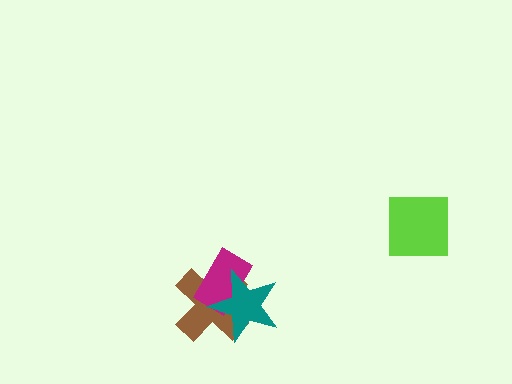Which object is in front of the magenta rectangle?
The teal star is in front of the magenta rectangle.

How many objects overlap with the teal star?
2 objects overlap with the teal star.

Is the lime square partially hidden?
No, no other shape covers it.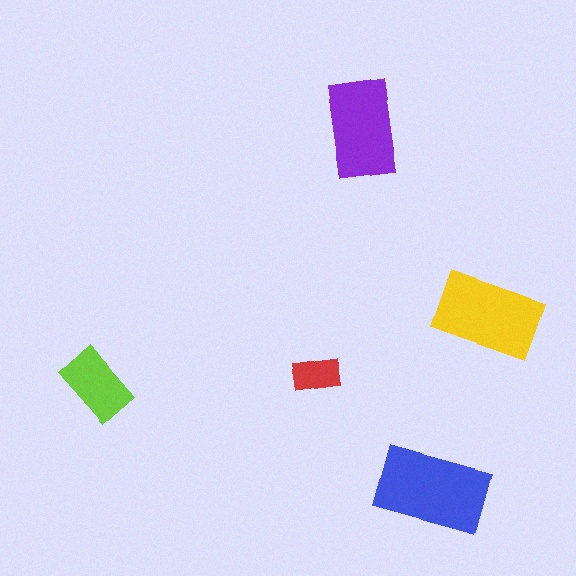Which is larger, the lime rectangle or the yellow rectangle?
The yellow one.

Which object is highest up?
The purple rectangle is topmost.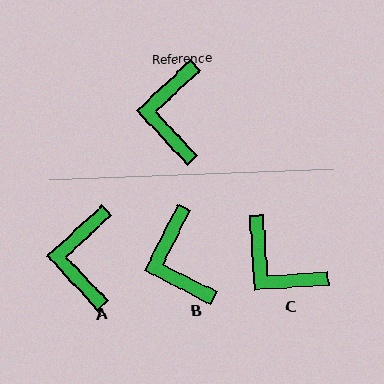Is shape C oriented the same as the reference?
No, it is off by about 51 degrees.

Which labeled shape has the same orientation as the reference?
A.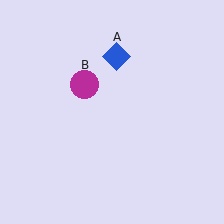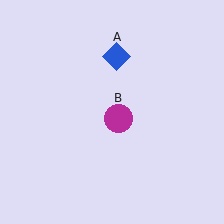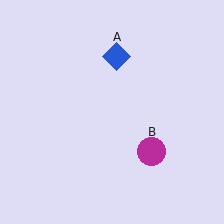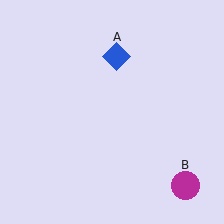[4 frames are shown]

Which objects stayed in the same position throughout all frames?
Blue diamond (object A) remained stationary.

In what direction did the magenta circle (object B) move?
The magenta circle (object B) moved down and to the right.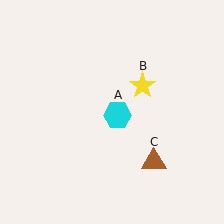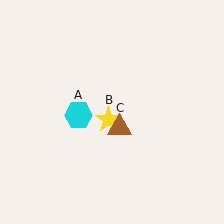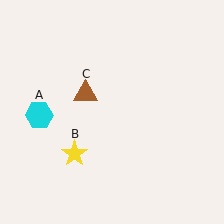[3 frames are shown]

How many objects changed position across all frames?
3 objects changed position: cyan hexagon (object A), yellow star (object B), brown triangle (object C).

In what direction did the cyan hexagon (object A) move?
The cyan hexagon (object A) moved left.